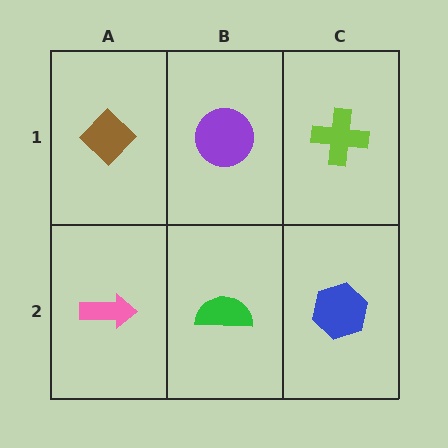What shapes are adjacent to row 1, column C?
A blue hexagon (row 2, column C), a purple circle (row 1, column B).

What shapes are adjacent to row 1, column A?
A pink arrow (row 2, column A), a purple circle (row 1, column B).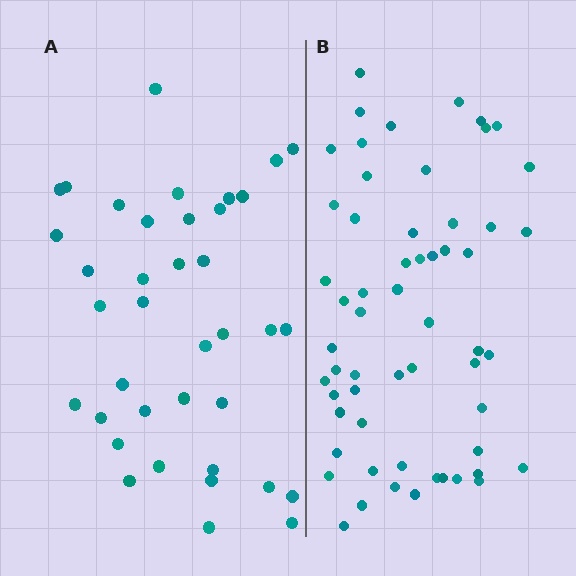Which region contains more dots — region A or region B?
Region B (the right region) has more dots.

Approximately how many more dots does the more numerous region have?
Region B has approximately 20 more dots than region A.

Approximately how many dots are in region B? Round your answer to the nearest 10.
About 60 dots. (The exact count is 58, which rounds to 60.)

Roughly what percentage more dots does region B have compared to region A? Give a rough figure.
About 55% more.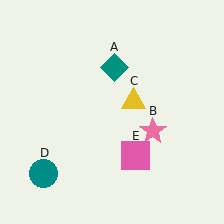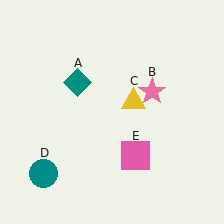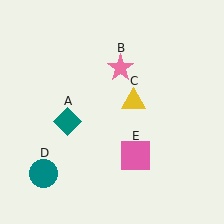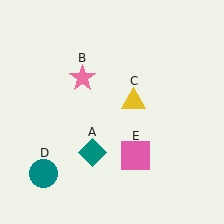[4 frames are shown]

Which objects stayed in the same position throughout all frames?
Yellow triangle (object C) and teal circle (object D) and pink square (object E) remained stationary.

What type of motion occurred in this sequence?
The teal diamond (object A), pink star (object B) rotated counterclockwise around the center of the scene.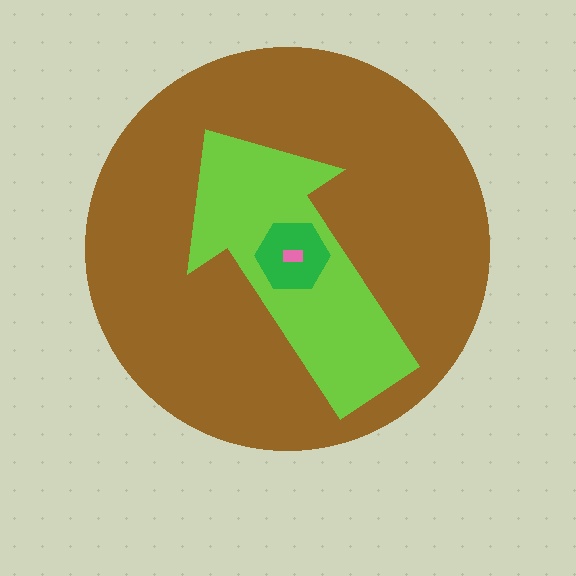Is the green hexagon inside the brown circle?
Yes.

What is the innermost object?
The pink rectangle.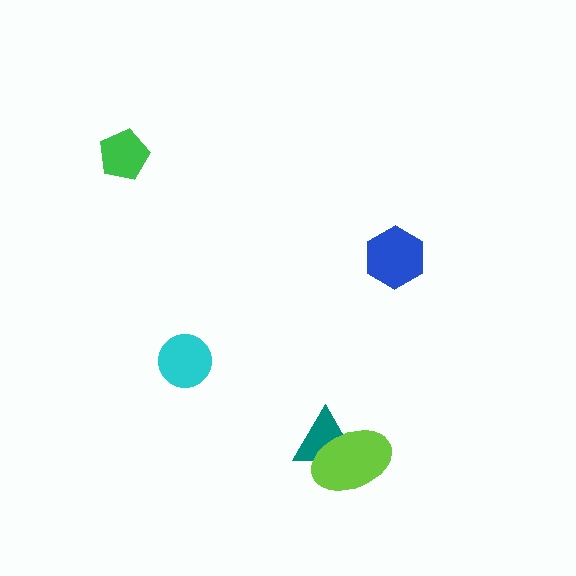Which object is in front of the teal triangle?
The lime ellipse is in front of the teal triangle.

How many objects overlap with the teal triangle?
1 object overlaps with the teal triangle.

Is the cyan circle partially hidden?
No, no other shape covers it.